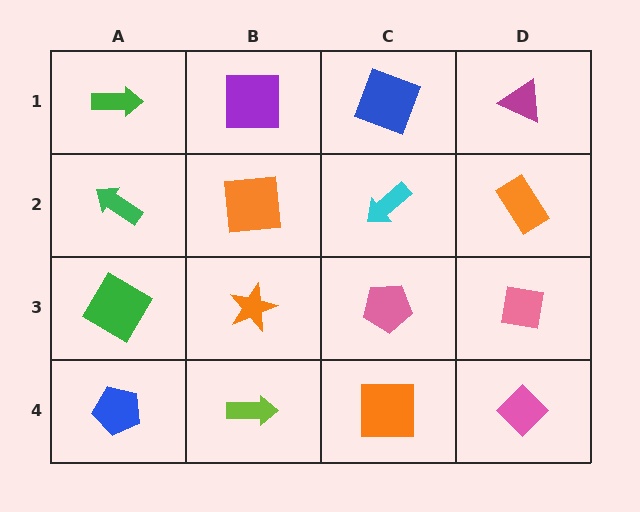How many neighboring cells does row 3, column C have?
4.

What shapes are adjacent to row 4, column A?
A green diamond (row 3, column A), a lime arrow (row 4, column B).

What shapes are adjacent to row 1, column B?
An orange square (row 2, column B), a green arrow (row 1, column A), a blue square (row 1, column C).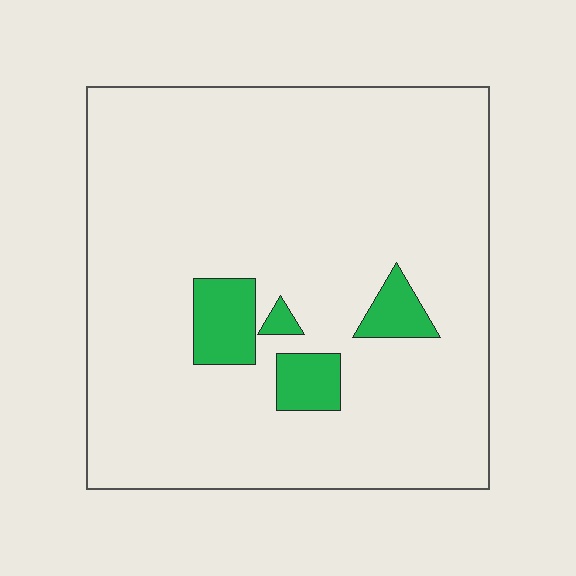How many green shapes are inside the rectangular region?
4.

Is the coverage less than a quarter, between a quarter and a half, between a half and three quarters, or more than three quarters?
Less than a quarter.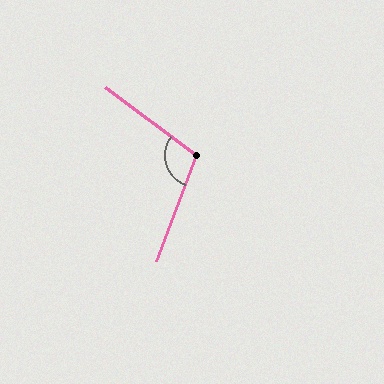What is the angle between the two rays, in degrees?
Approximately 106 degrees.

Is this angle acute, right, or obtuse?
It is obtuse.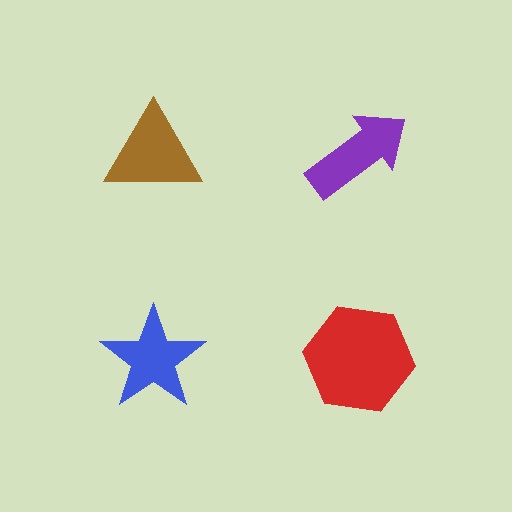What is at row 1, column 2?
A purple arrow.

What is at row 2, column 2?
A red hexagon.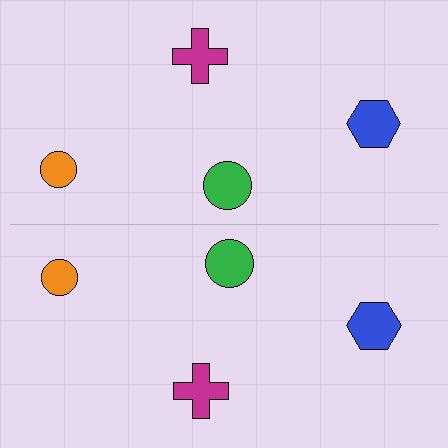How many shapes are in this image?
There are 8 shapes in this image.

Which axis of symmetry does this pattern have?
The pattern has a horizontal axis of symmetry running through the center of the image.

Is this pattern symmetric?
Yes, this pattern has bilateral (reflection) symmetry.